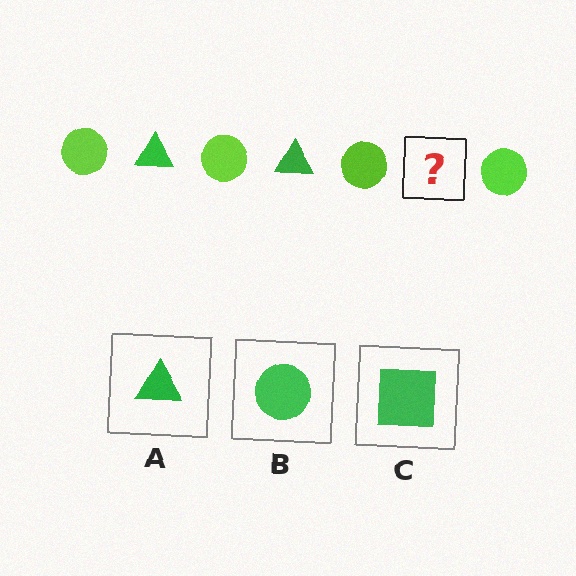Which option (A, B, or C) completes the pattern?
A.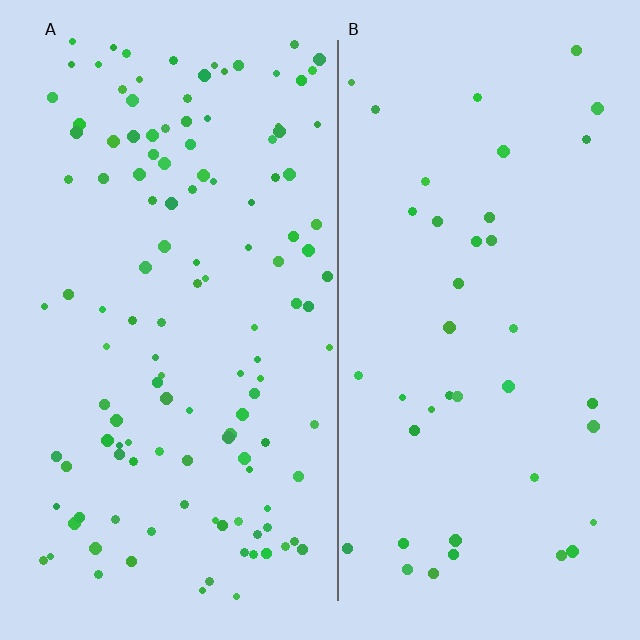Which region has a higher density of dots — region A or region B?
A (the left).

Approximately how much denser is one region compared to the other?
Approximately 3.1× — region A over region B.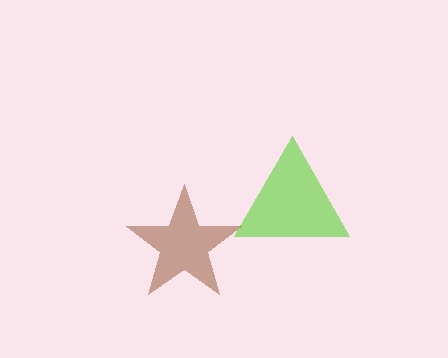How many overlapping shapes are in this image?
There are 2 overlapping shapes in the image.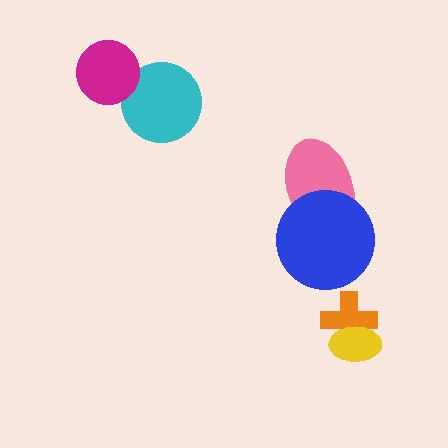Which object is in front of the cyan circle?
The magenta circle is in front of the cyan circle.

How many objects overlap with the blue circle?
1 object overlaps with the blue circle.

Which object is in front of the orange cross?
The yellow ellipse is in front of the orange cross.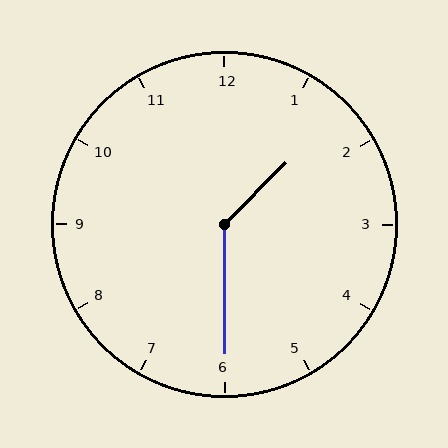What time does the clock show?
1:30.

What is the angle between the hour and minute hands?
Approximately 135 degrees.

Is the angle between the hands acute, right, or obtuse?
It is obtuse.